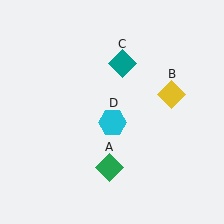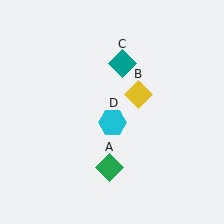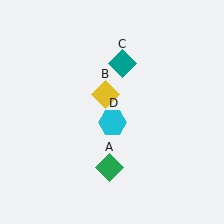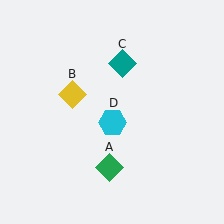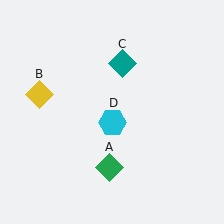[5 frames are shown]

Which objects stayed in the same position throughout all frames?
Green diamond (object A) and teal diamond (object C) and cyan hexagon (object D) remained stationary.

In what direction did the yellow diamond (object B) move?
The yellow diamond (object B) moved left.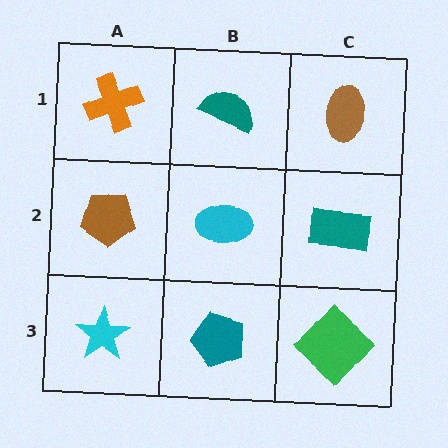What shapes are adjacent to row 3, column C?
A teal rectangle (row 2, column C), a teal pentagon (row 3, column B).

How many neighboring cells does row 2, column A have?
3.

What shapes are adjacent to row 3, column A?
A brown pentagon (row 2, column A), a teal pentagon (row 3, column B).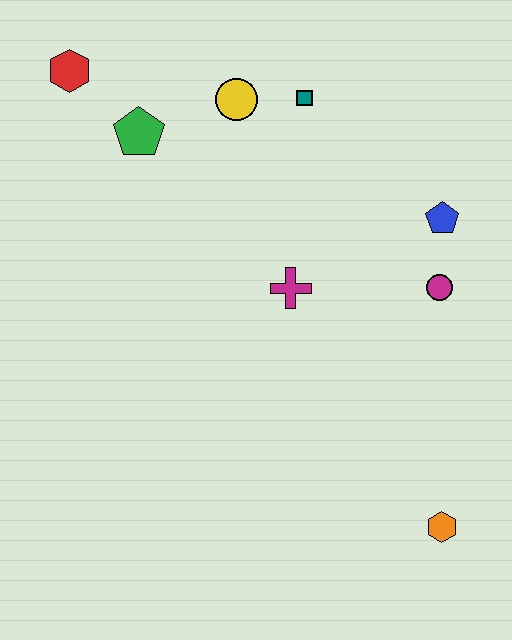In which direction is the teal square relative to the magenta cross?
The teal square is above the magenta cross.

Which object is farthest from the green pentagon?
The orange hexagon is farthest from the green pentagon.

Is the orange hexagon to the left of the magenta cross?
No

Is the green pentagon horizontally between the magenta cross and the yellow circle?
No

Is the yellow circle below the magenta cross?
No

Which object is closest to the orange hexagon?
The magenta circle is closest to the orange hexagon.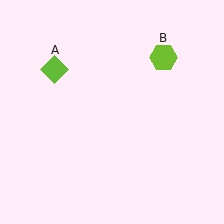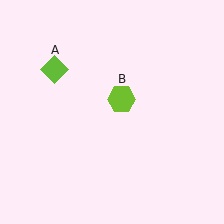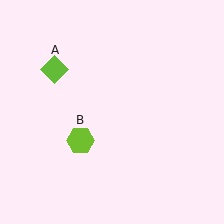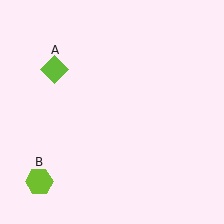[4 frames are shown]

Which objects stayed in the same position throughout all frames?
Lime diamond (object A) remained stationary.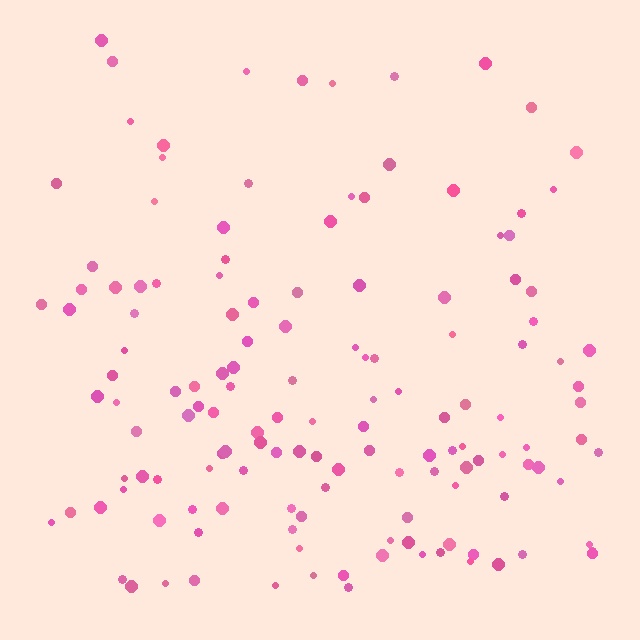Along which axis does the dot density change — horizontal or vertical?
Vertical.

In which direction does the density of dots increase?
From top to bottom, with the bottom side densest.